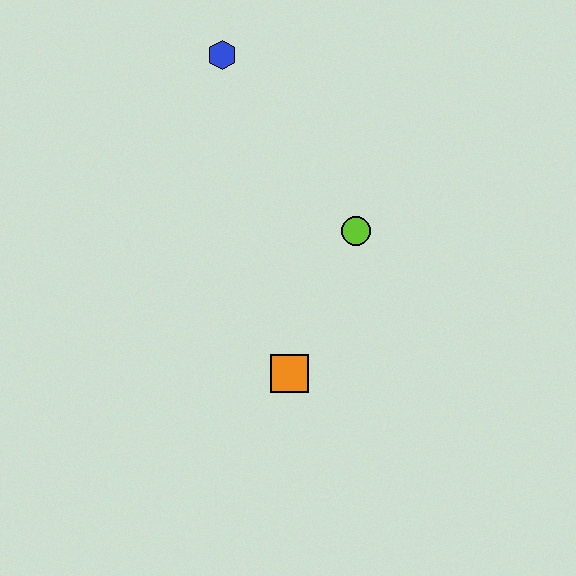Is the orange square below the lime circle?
Yes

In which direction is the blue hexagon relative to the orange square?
The blue hexagon is above the orange square.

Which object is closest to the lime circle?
The orange square is closest to the lime circle.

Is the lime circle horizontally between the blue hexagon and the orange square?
No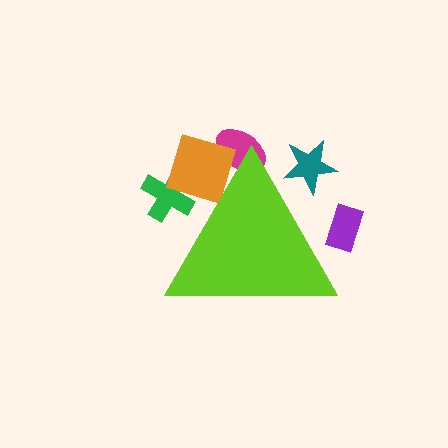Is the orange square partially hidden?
Yes, the orange square is partially hidden behind the lime triangle.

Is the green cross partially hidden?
Yes, the green cross is partially hidden behind the lime triangle.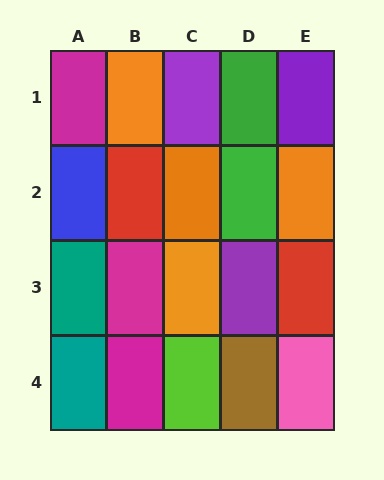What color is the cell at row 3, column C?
Orange.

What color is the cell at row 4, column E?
Pink.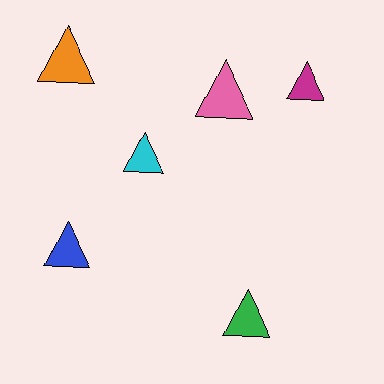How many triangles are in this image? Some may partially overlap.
There are 6 triangles.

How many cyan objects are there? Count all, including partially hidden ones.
There is 1 cyan object.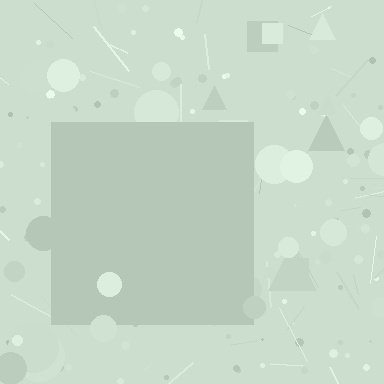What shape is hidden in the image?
A square is hidden in the image.